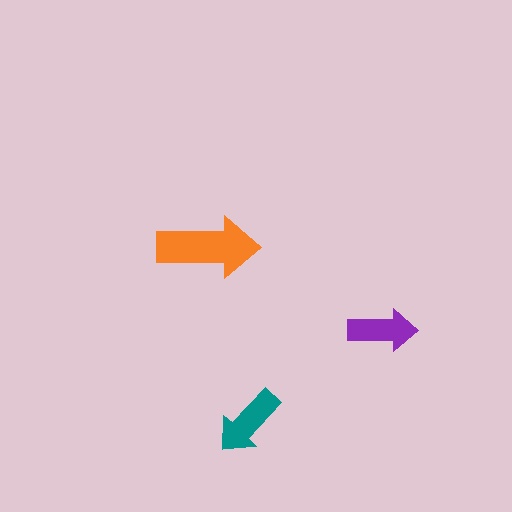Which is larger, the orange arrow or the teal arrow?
The orange one.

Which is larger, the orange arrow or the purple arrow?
The orange one.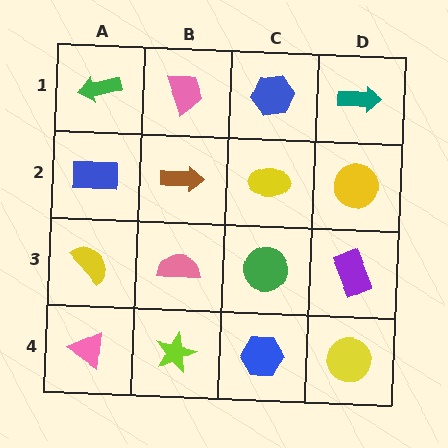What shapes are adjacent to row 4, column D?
A purple rectangle (row 3, column D), a blue hexagon (row 4, column C).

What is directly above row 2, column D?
A teal arrow.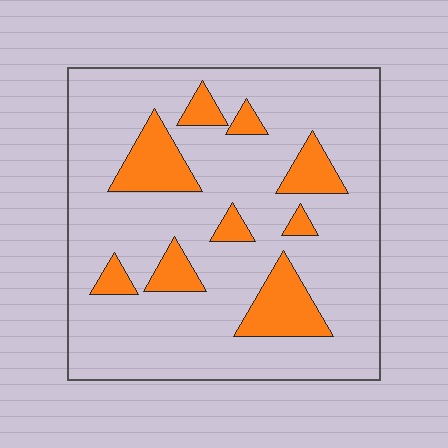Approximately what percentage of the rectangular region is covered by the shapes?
Approximately 20%.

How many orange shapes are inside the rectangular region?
9.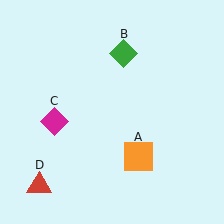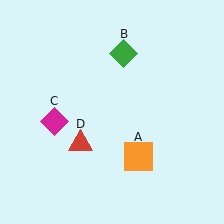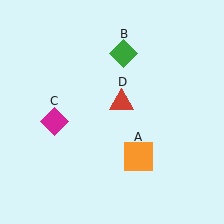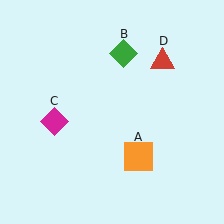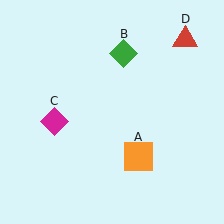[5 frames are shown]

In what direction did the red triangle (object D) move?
The red triangle (object D) moved up and to the right.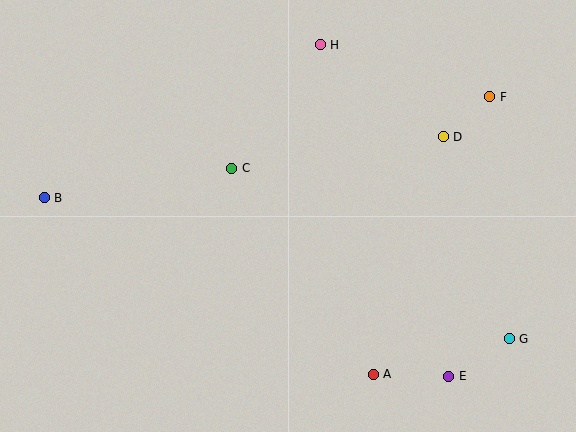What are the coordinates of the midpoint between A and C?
The midpoint between A and C is at (303, 271).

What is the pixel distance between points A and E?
The distance between A and E is 75 pixels.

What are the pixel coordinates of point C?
Point C is at (232, 168).